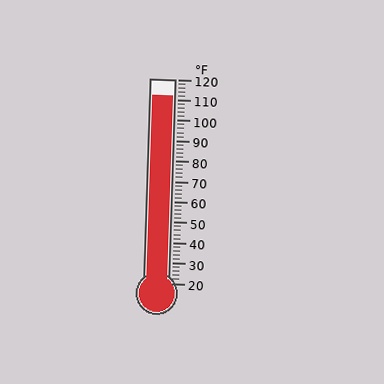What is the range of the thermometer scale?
The thermometer scale ranges from 20°F to 120°F.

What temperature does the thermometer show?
The thermometer shows approximately 112°F.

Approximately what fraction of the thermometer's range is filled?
The thermometer is filled to approximately 90% of its range.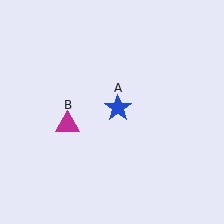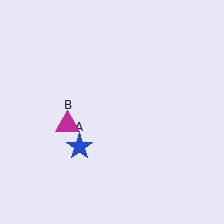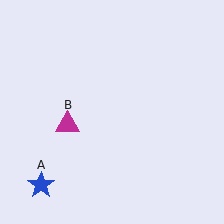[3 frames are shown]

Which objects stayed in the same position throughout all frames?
Magenta triangle (object B) remained stationary.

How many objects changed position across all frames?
1 object changed position: blue star (object A).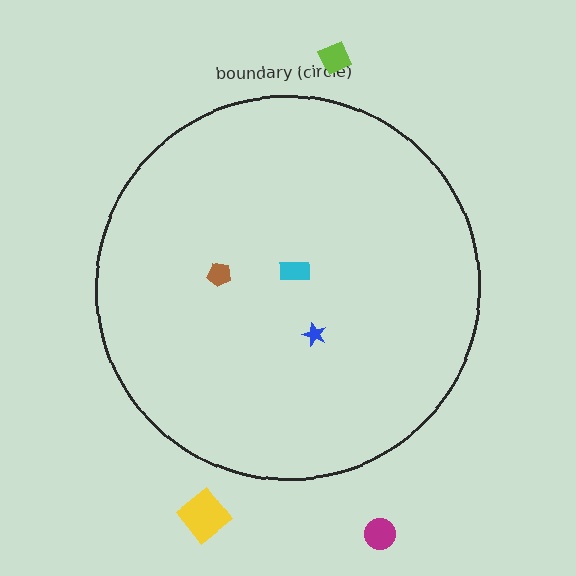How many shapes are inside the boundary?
3 inside, 3 outside.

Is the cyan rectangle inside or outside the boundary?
Inside.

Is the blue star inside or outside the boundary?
Inside.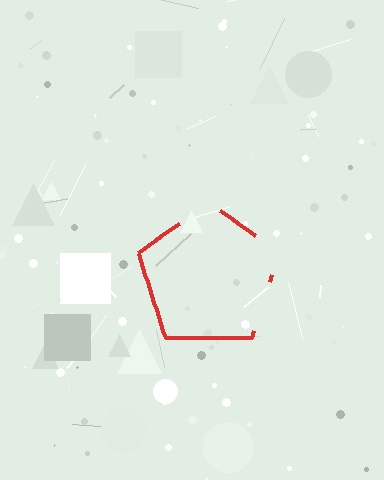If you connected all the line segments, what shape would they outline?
They would outline a pentagon.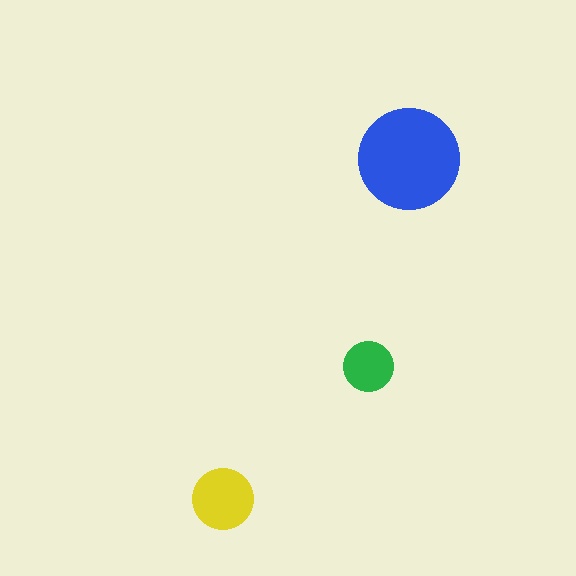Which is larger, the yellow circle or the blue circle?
The blue one.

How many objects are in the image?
There are 3 objects in the image.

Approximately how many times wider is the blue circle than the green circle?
About 2 times wider.